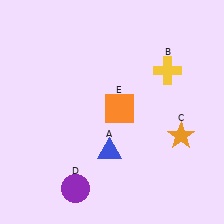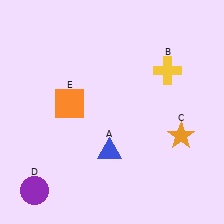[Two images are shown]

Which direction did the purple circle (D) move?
The purple circle (D) moved left.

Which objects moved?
The objects that moved are: the purple circle (D), the orange square (E).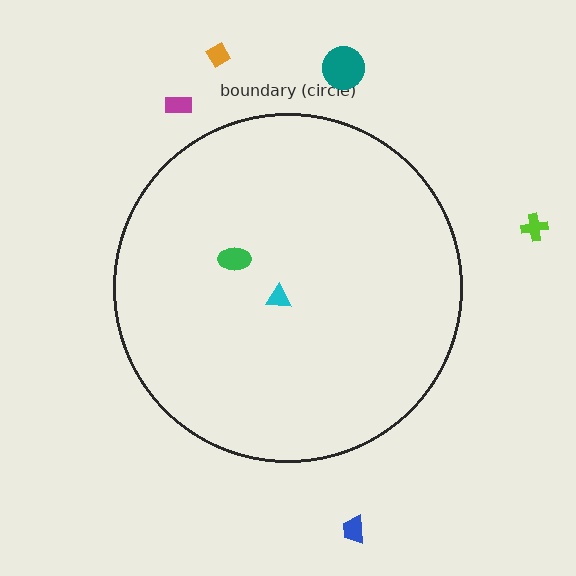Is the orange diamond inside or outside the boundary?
Outside.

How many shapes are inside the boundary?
2 inside, 5 outside.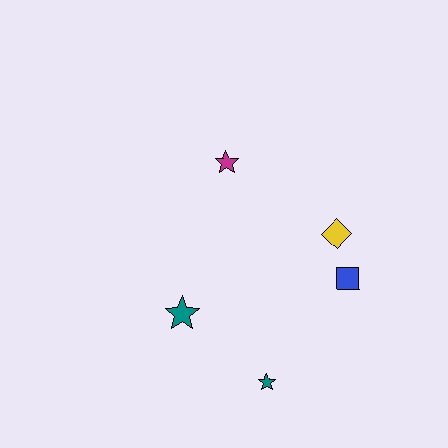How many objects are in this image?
There are 5 objects.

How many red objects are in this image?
There are no red objects.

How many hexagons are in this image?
There are no hexagons.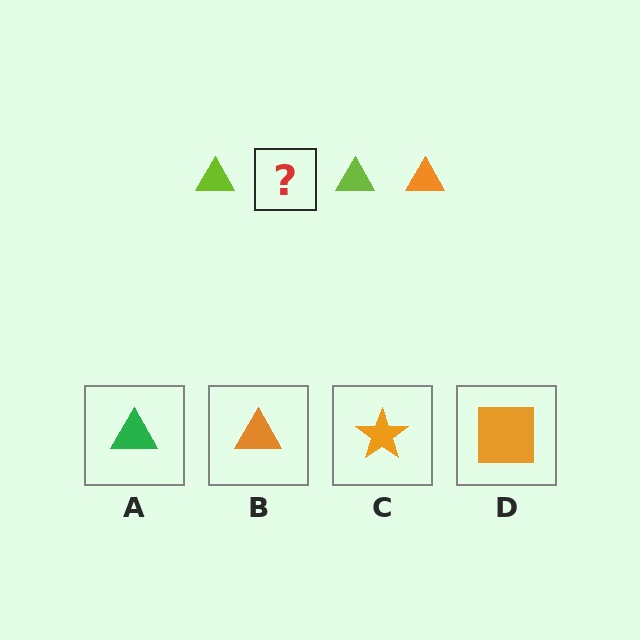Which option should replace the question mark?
Option B.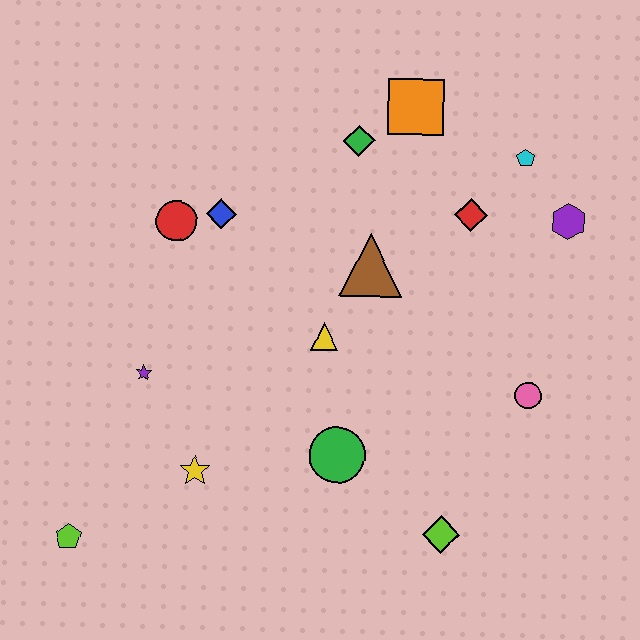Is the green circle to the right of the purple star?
Yes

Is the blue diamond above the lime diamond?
Yes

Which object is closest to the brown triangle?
The yellow triangle is closest to the brown triangle.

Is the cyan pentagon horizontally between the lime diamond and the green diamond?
No